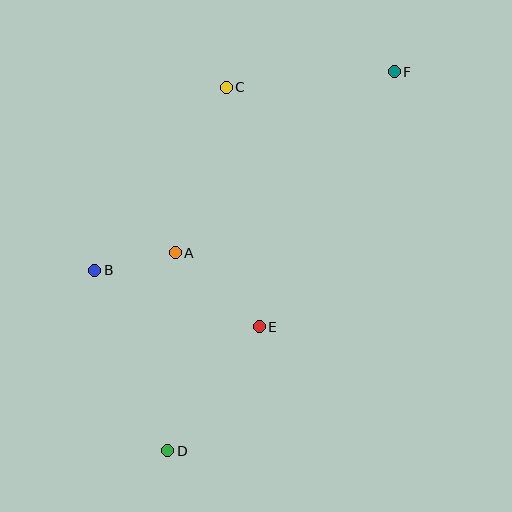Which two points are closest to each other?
Points A and B are closest to each other.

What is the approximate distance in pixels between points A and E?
The distance between A and E is approximately 112 pixels.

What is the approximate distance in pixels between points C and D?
The distance between C and D is approximately 368 pixels.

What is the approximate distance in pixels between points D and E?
The distance between D and E is approximately 154 pixels.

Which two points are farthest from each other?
Points D and F are farthest from each other.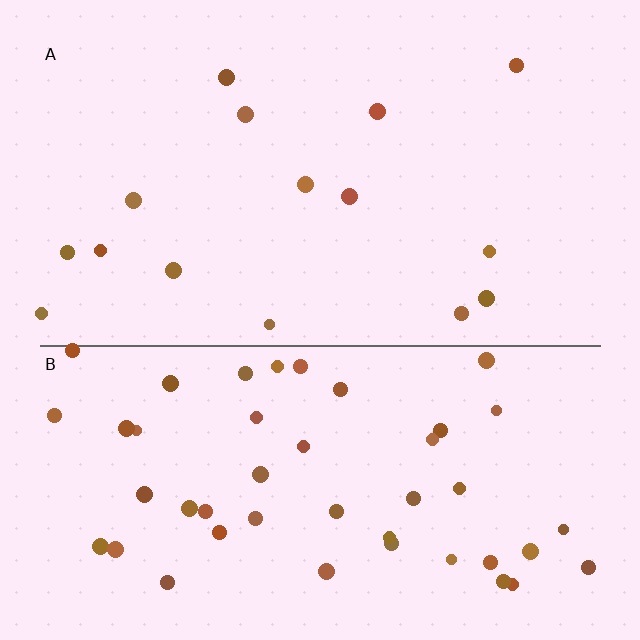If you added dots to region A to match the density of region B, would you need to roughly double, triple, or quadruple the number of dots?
Approximately triple.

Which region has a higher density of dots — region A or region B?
B (the bottom).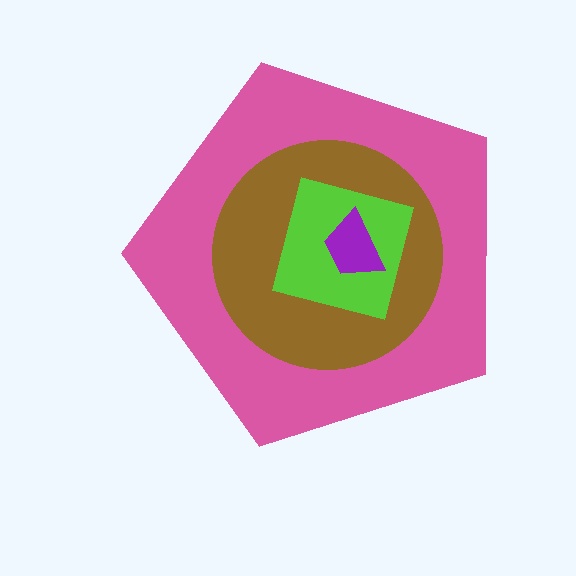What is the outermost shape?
The pink pentagon.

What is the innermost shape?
The purple trapezoid.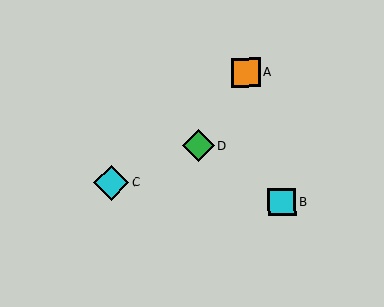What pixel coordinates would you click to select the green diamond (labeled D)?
Click at (198, 146) to select the green diamond D.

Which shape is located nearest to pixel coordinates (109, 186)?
The cyan diamond (labeled C) at (111, 183) is nearest to that location.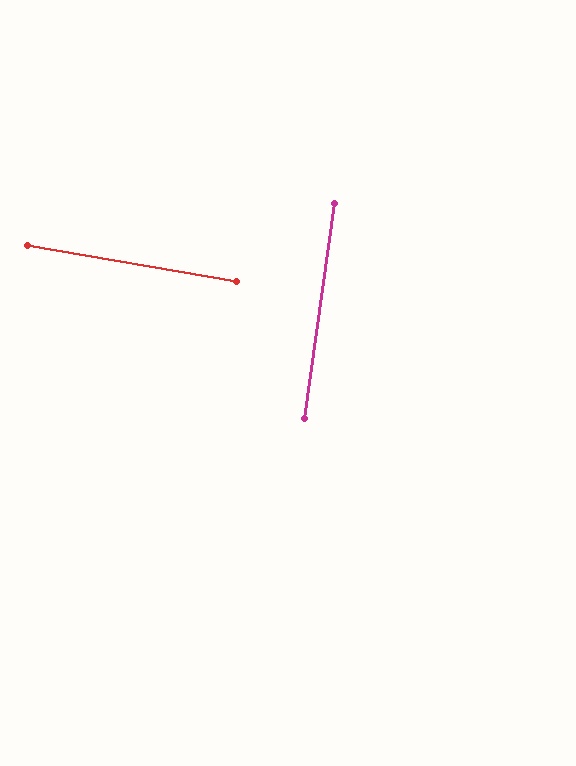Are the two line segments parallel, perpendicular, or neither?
Perpendicular — they meet at approximately 88°.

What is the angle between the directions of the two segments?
Approximately 88 degrees.